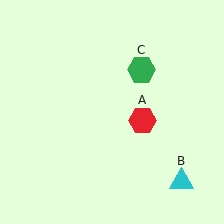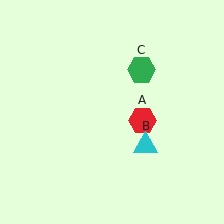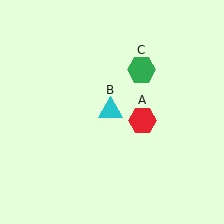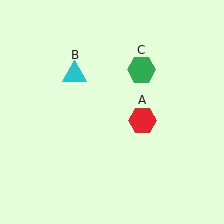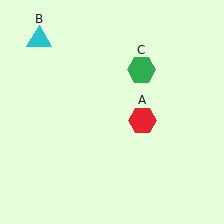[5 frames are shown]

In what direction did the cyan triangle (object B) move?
The cyan triangle (object B) moved up and to the left.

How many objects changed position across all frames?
1 object changed position: cyan triangle (object B).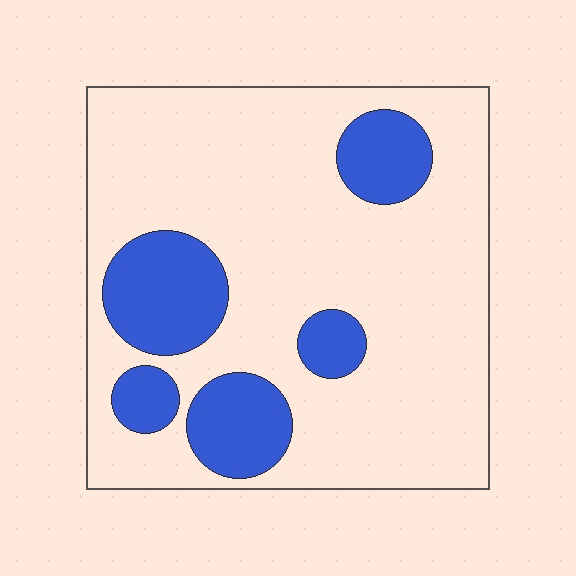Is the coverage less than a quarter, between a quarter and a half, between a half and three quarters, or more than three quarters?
Less than a quarter.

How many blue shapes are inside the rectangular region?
5.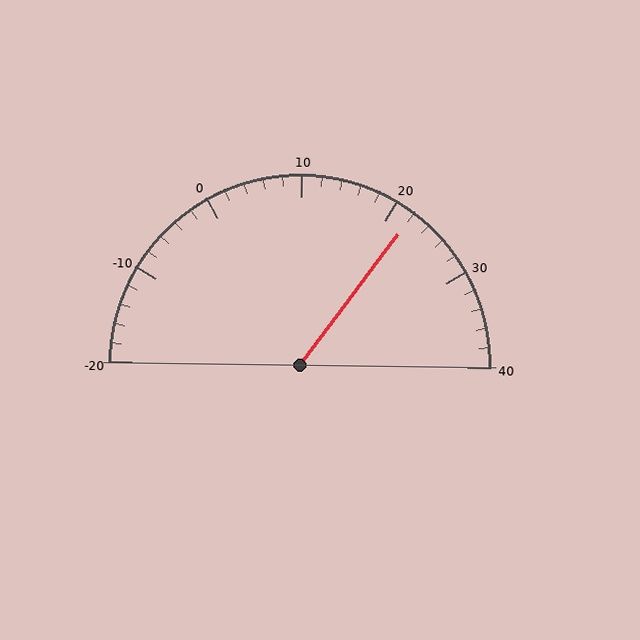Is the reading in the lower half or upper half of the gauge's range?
The reading is in the upper half of the range (-20 to 40).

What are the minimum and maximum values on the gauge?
The gauge ranges from -20 to 40.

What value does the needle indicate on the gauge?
The needle indicates approximately 22.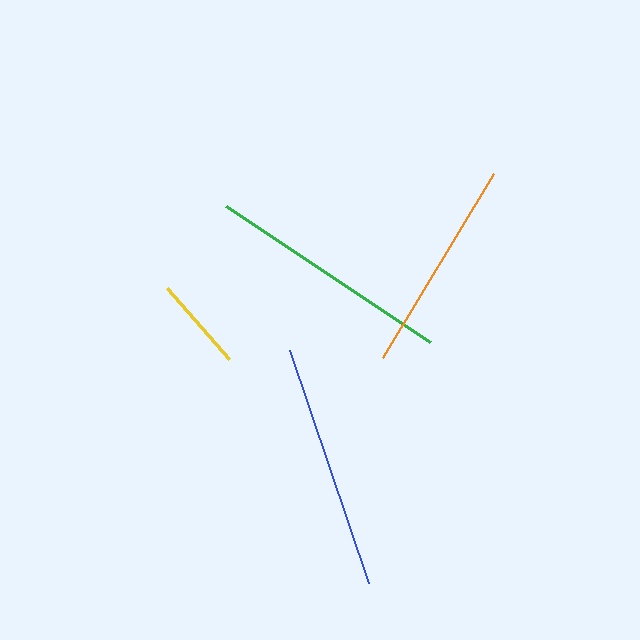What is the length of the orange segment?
The orange segment is approximately 215 pixels long.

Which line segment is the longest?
The green line is the longest at approximately 245 pixels.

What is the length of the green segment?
The green segment is approximately 245 pixels long.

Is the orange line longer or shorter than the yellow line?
The orange line is longer than the yellow line.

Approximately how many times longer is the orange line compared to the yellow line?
The orange line is approximately 2.3 times the length of the yellow line.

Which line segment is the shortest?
The yellow line is the shortest at approximately 95 pixels.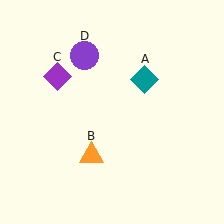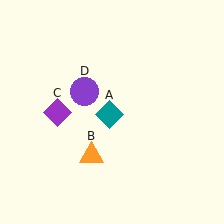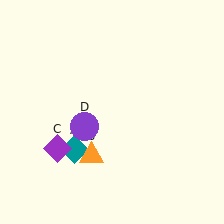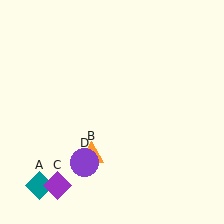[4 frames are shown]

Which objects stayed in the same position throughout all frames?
Orange triangle (object B) remained stationary.